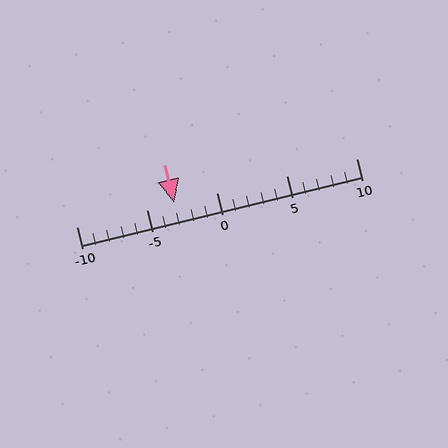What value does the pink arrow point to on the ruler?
The pink arrow points to approximately -3.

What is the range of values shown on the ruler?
The ruler shows values from -10 to 10.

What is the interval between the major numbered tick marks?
The major tick marks are spaced 5 units apart.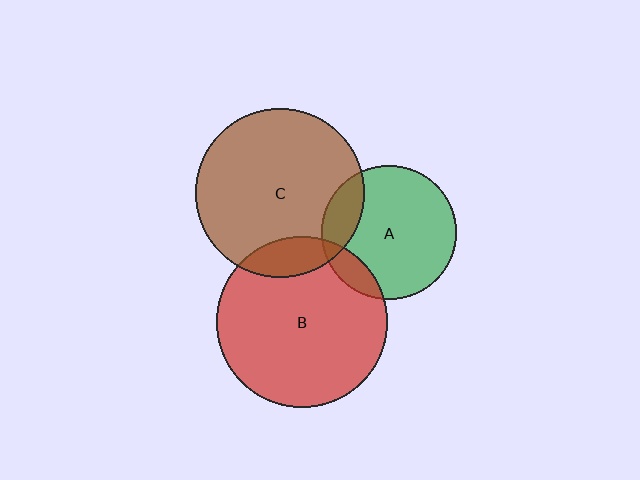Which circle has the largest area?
Circle B (red).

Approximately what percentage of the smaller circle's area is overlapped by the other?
Approximately 15%.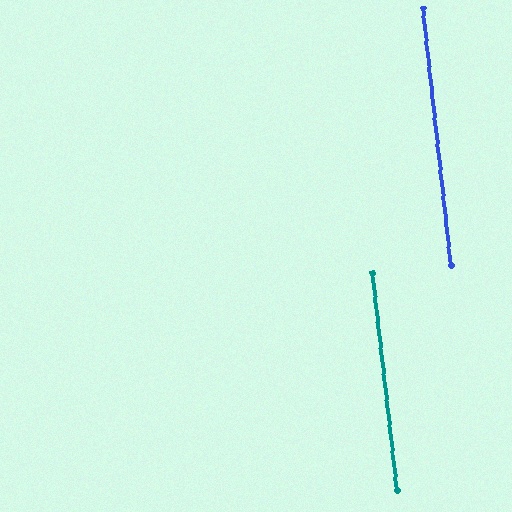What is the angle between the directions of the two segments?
Approximately 0 degrees.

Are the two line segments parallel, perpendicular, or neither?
Parallel — their directions differ by only 0.3°.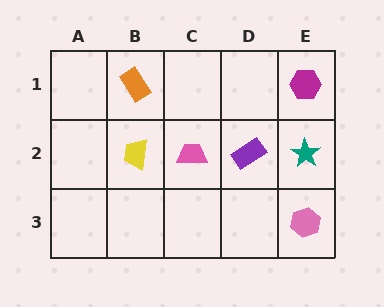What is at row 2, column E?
A teal star.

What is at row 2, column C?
A pink trapezoid.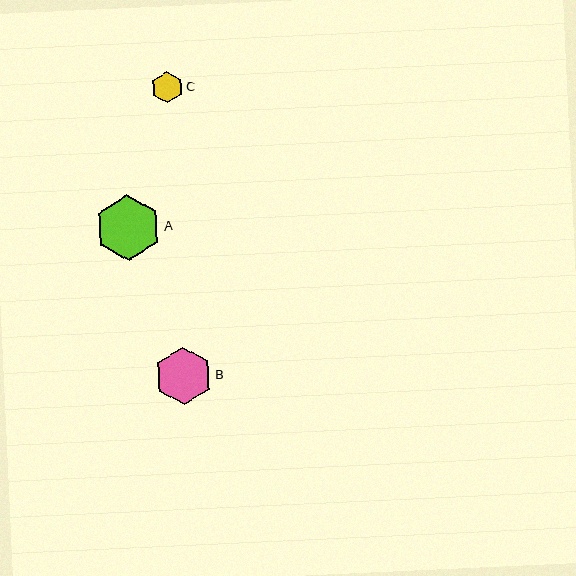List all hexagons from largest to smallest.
From largest to smallest: A, B, C.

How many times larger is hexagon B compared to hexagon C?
Hexagon B is approximately 1.8 times the size of hexagon C.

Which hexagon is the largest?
Hexagon A is the largest with a size of approximately 65 pixels.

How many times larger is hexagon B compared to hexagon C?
Hexagon B is approximately 1.8 times the size of hexagon C.